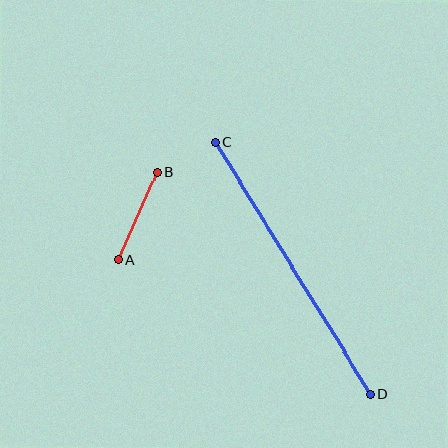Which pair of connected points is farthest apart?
Points C and D are farthest apart.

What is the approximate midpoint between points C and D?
The midpoint is at approximately (293, 268) pixels.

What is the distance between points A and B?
The distance is approximately 95 pixels.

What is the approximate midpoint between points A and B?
The midpoint is at approximately (137, 216) pixels.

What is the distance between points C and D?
The distance is approximately 296 pixels.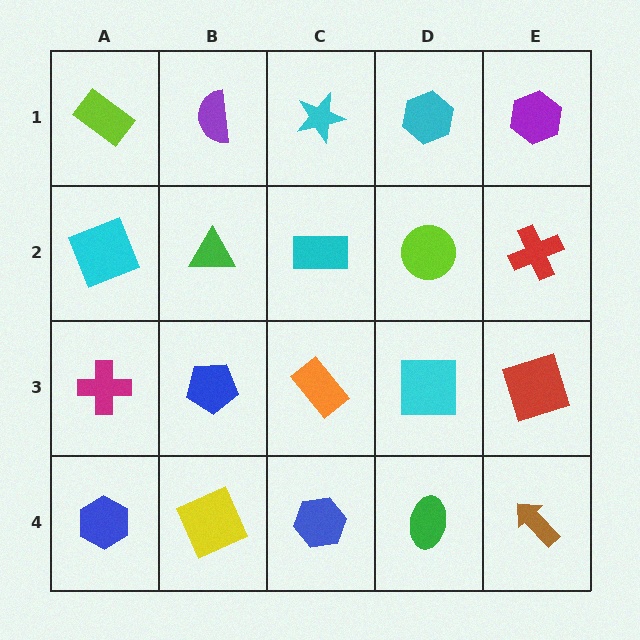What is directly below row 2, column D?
A cyan square.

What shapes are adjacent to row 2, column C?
A cyan star (row 1, column C), an orange rectangle (row 3, column C), a green triangle (row 2, column B), a lime circle (row 2, column D).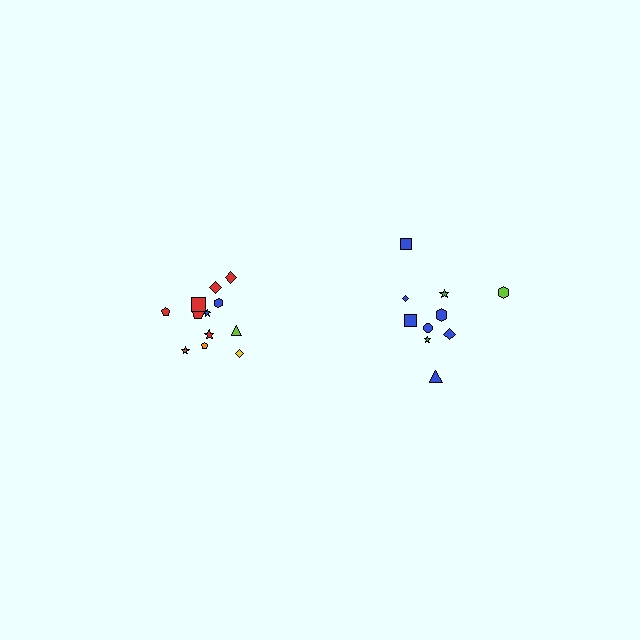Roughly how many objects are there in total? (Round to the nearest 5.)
Roughly 20 objects in total.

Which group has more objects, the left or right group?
The left group.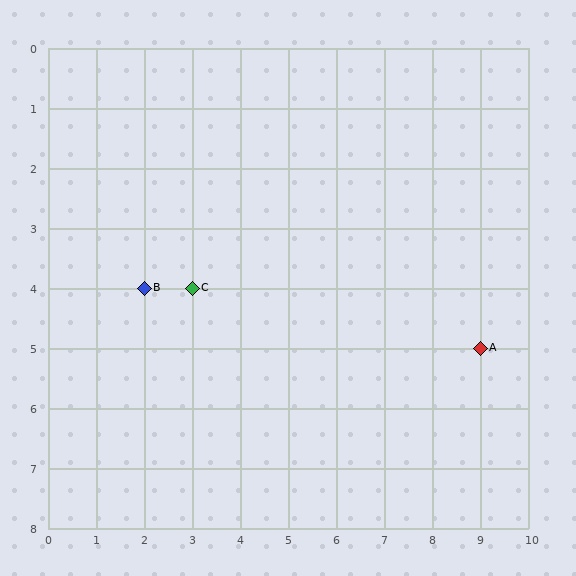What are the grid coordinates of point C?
Point C is at grid coordinates (3, 4).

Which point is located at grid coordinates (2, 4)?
Point B is at (2, 4).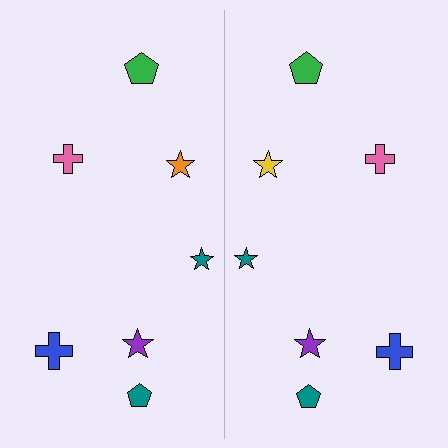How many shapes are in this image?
There are 14 shapes in this image.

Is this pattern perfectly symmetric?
No, the pattern is not perfectly symmetric. The yellow star on the right side breaks the symmetry — its mirror counterpart is orange.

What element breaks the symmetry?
The yellow star on the right side breaks the symmetry — its mirror counterpart is orange.